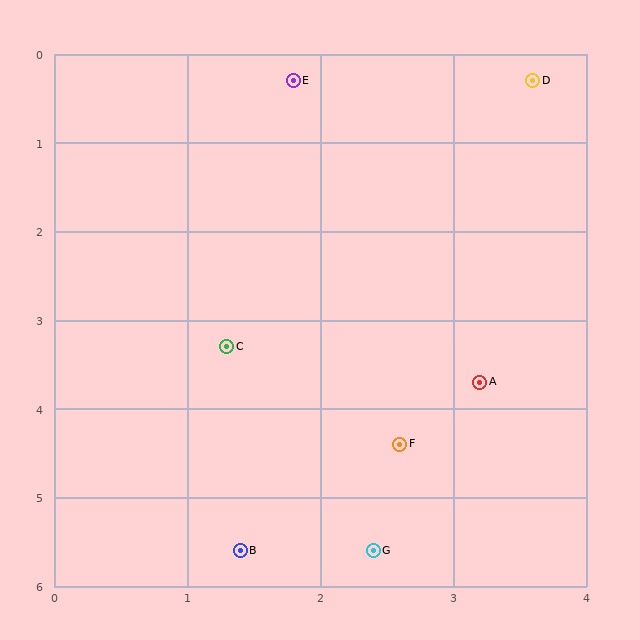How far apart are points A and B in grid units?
Points A and B are about 2.6 grid units apart.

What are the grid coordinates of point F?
Point F is at approximately (2.6, 4.4).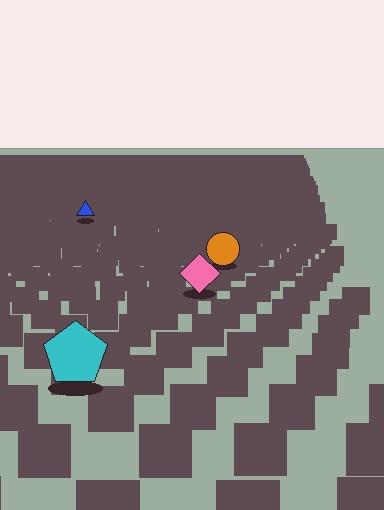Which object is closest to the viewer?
The cyan pentagon is closest. The texture marks near it are larger and more spread out.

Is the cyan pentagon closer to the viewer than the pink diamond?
Yes. The cyan pentagon is closer — you can tell from the texture gradient: the ground texture is coarser near it.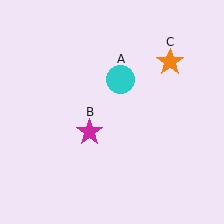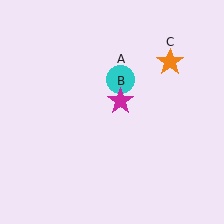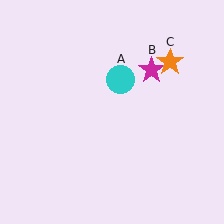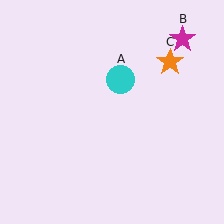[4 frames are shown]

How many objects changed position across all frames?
1 object changed position: magenta star (object B).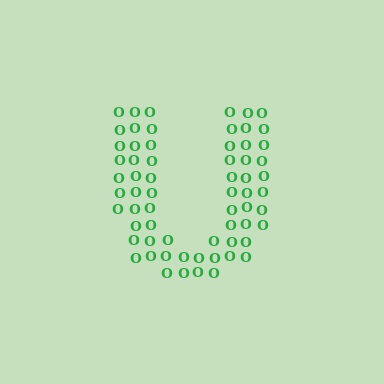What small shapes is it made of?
It is made of small letter O's.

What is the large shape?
The large shape is the letter U.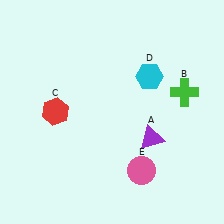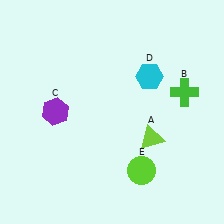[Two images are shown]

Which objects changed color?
A changed from purple to lime. C changed from red to purple. E changed from pink to lime.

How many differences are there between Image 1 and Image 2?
There are 3 differences between the two images.